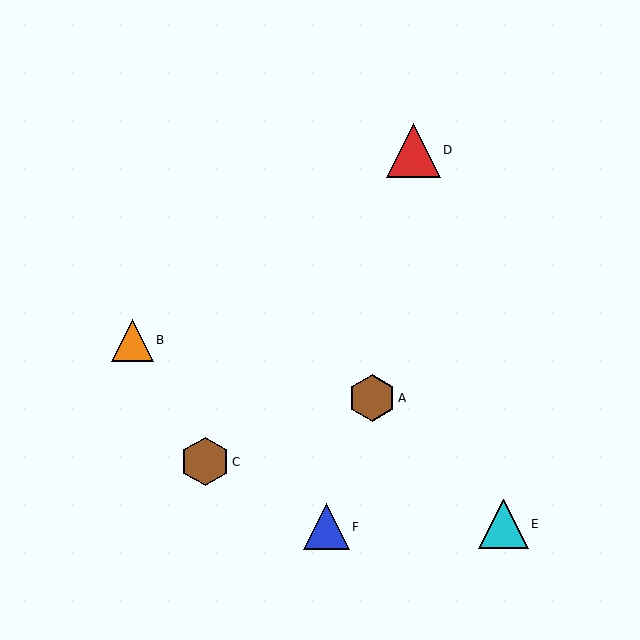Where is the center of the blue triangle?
The center of the blue triangle is at (326, 527).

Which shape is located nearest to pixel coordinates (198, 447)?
The brown hexagon (labeled C) at (205, 462) is nearest to that location.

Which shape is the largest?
The red triangle (labeled D) is the largest.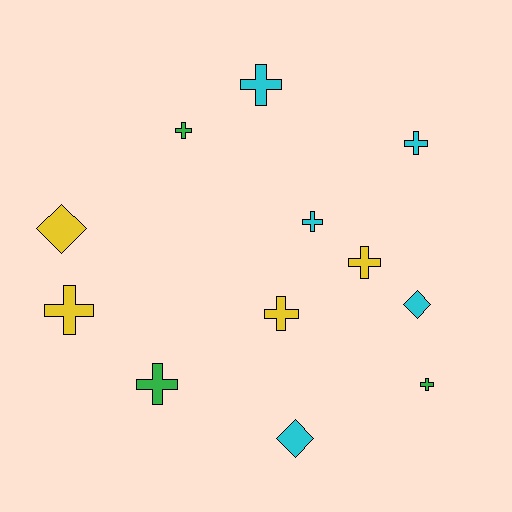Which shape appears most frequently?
Cross, with 9 objects.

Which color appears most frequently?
Cyan, with 5 objects.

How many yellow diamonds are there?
There is 1 yellow diamond.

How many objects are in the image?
There are 12 objects.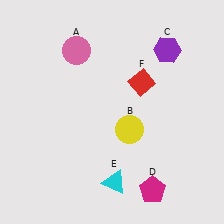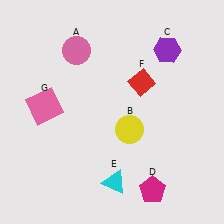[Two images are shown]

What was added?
A pink square (G) was added in Image 2.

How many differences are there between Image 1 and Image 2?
There is 1 difference between the two images.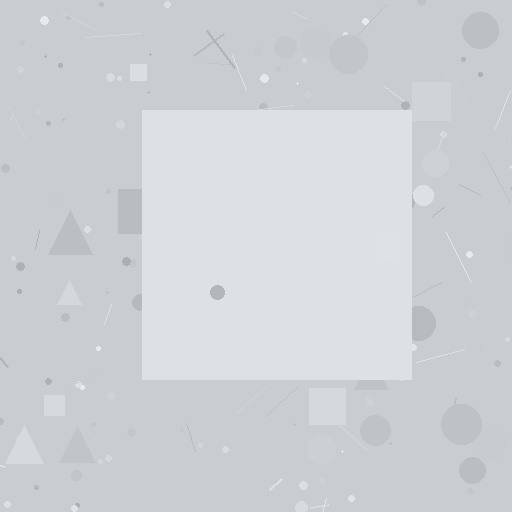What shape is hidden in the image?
A square is hidden in the image.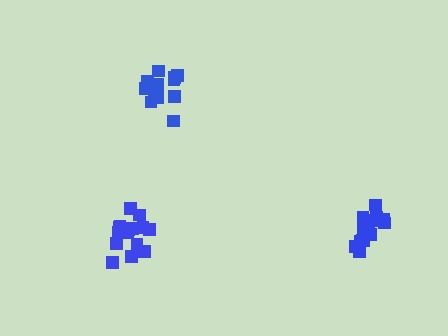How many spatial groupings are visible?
There are 3 spatial groupings.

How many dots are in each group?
Group 1: 18 dots, Group 2: 14 dots, Group 3: 17 dots (49 total).